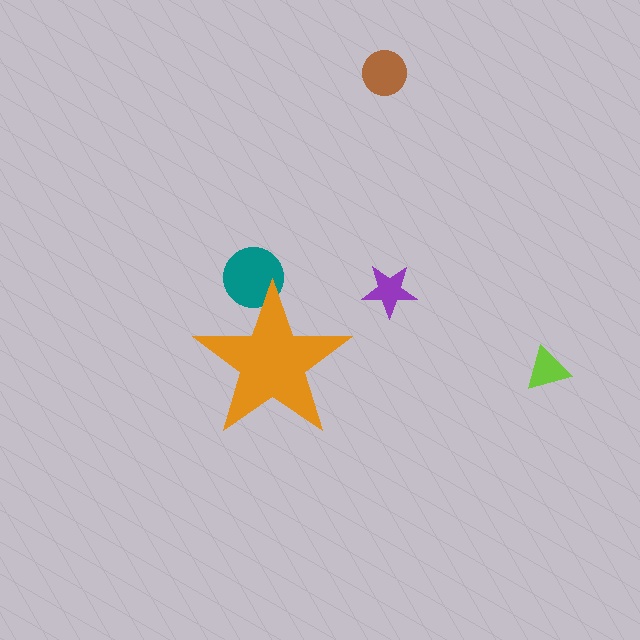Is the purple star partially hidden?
No, the purple star is fully visible.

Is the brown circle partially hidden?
No, the brown circle is fully visible.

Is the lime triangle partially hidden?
No, the lime triangle is fully visible.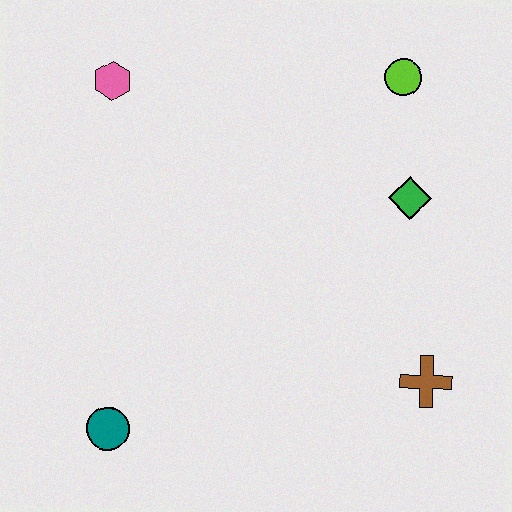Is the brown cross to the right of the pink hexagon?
Yes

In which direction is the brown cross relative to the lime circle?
The brown cross is below the lime circle.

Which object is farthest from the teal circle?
The lime circle is farthest from the teal circle.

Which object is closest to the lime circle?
The green diamond is closest to the lime circle.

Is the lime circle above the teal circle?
Yes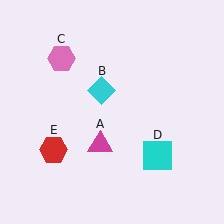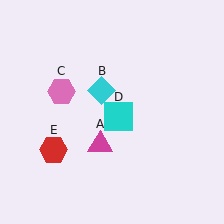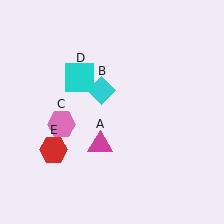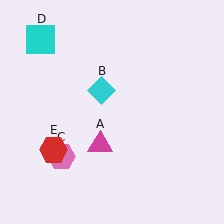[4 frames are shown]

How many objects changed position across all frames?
2 objects changed position: pink hexagon (object C), cyan square (object D).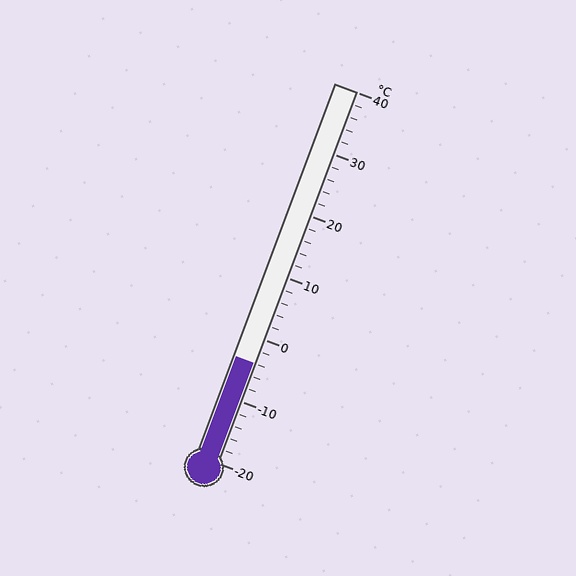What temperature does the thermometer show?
The thermometer shows approximately -4°C.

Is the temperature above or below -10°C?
The temperature is above -10°C.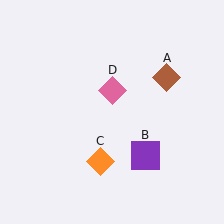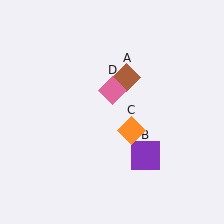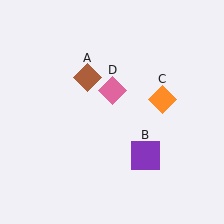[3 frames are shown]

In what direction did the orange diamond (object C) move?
The orange diamond (object C) moved up and to the right.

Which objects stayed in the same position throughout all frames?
Purple square (object B) and pink diamond (object D) remained stationary.